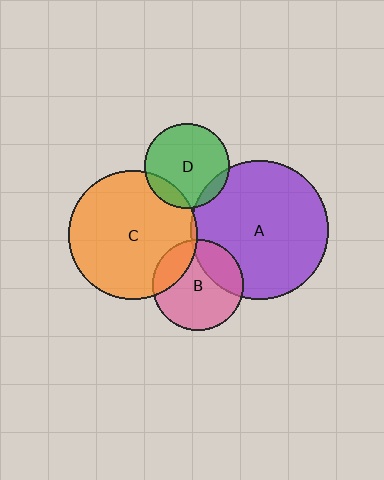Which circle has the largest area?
Circle A (purple).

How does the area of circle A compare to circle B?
Approximately 2.3 times.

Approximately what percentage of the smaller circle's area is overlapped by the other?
Approximately 10%.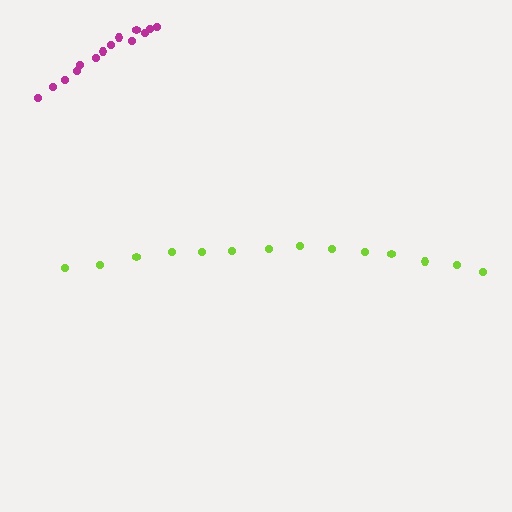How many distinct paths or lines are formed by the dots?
There are 2 distinct paths.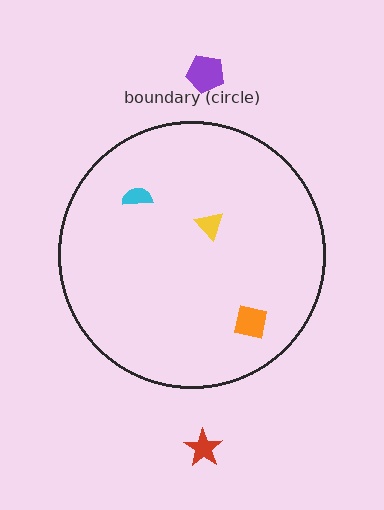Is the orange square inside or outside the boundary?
Inside.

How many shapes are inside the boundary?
3 inside, 2 outside.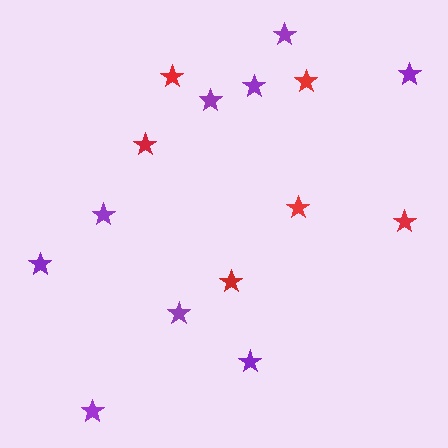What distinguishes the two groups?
There are 2 groups: one group of purple stars (9) and one group of red stars (6).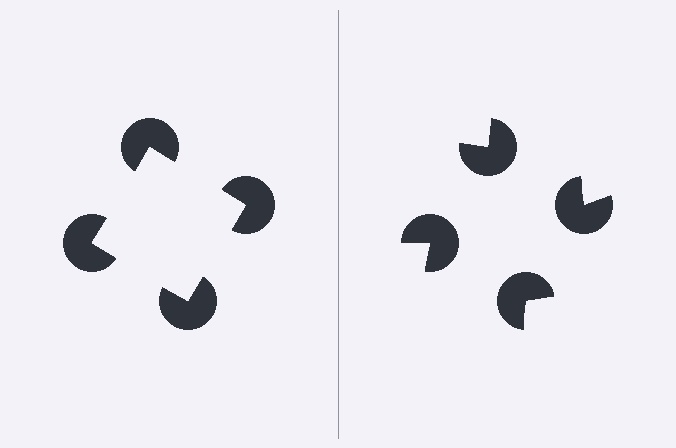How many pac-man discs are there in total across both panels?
8 — 4 on each side.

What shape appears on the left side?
An illusory square.